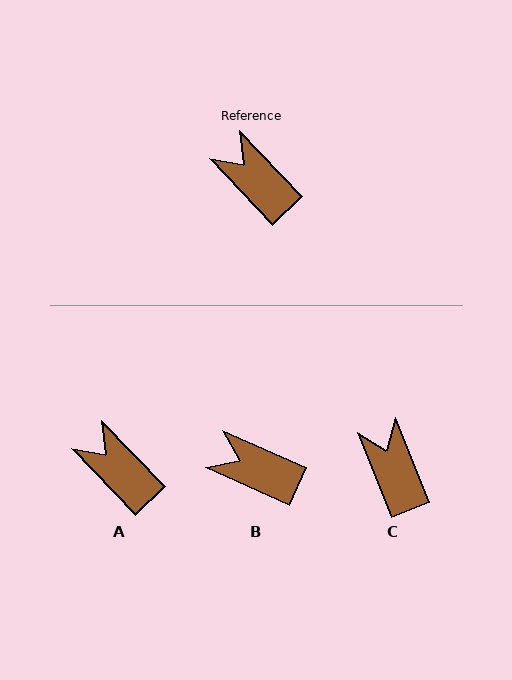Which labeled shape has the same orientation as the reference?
A.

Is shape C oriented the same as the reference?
No, it is off by about 22 degrees.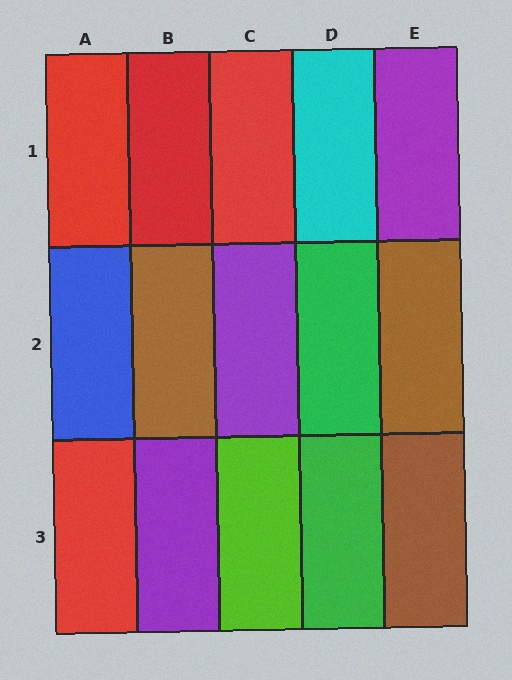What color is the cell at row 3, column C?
Lime.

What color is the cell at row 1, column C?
Red.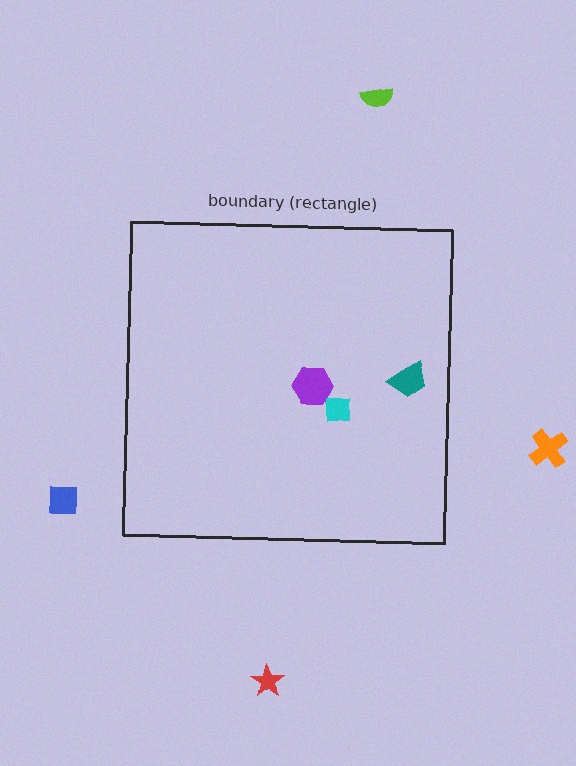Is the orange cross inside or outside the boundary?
Outside.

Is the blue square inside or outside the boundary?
Outside.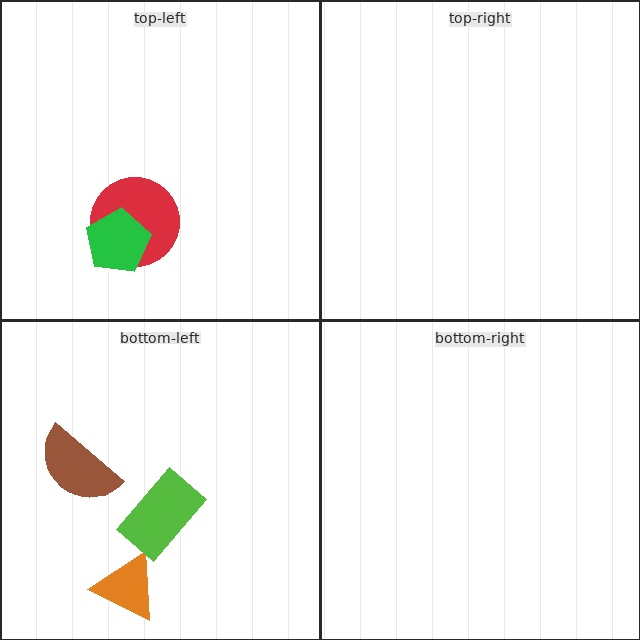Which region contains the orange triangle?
The bottom-left region.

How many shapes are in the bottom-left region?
3.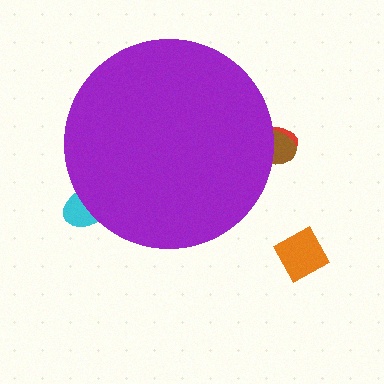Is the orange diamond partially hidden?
No, the orange diamond is fully visible.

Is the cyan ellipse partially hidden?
Yes, the cyan ellipse is partially hidden behind the purple circle.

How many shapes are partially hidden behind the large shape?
3 shapes are partially hidden.